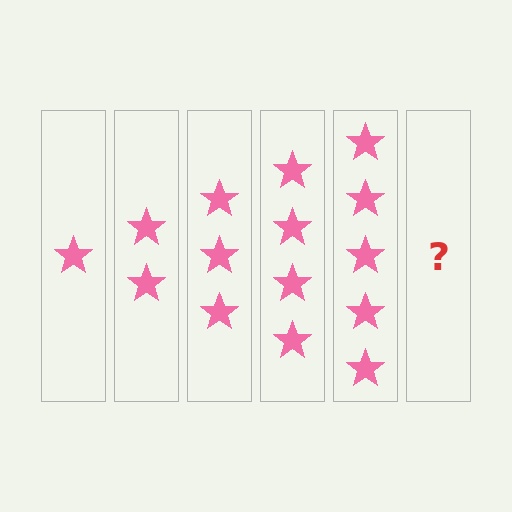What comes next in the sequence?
The next element should be 6 stars.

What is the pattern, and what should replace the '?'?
The pattern is that each step adds one more star. The '?' should be 6 stars.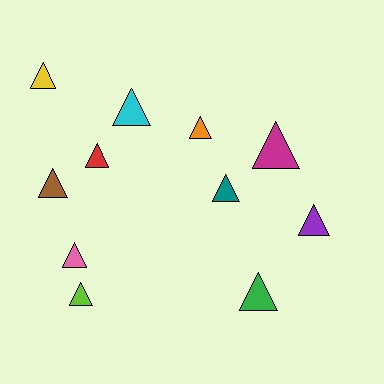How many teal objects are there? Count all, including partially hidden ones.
There is 1 teal object.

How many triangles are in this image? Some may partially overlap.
There are 11 triangles.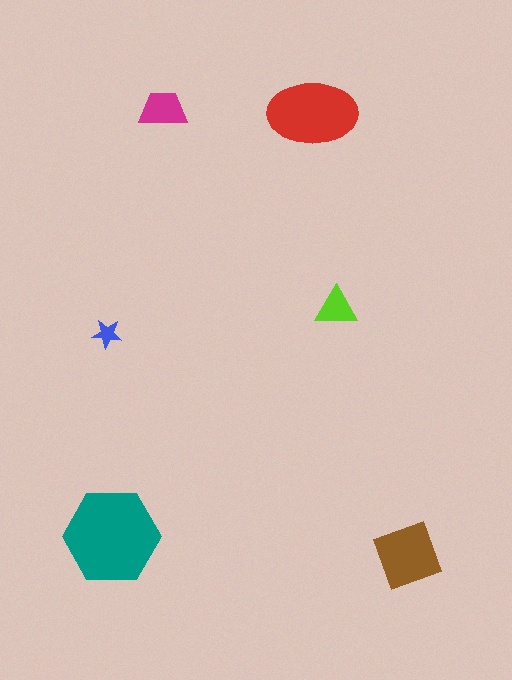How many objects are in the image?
There are 6 objects in the image.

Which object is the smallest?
The blue star.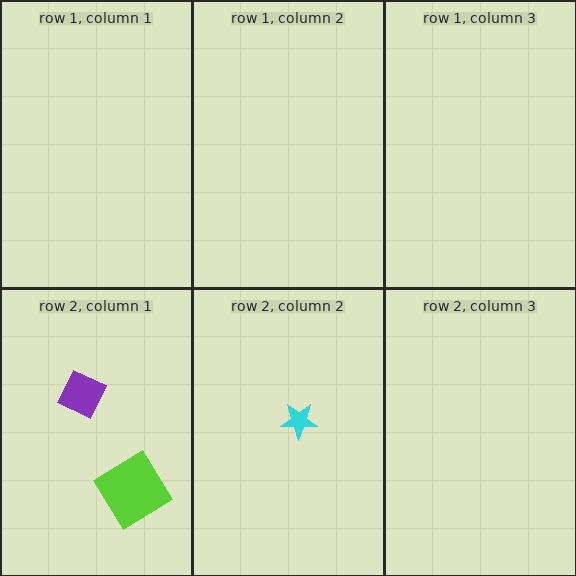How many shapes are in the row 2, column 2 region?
1.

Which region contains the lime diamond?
The row 2, column 1 region.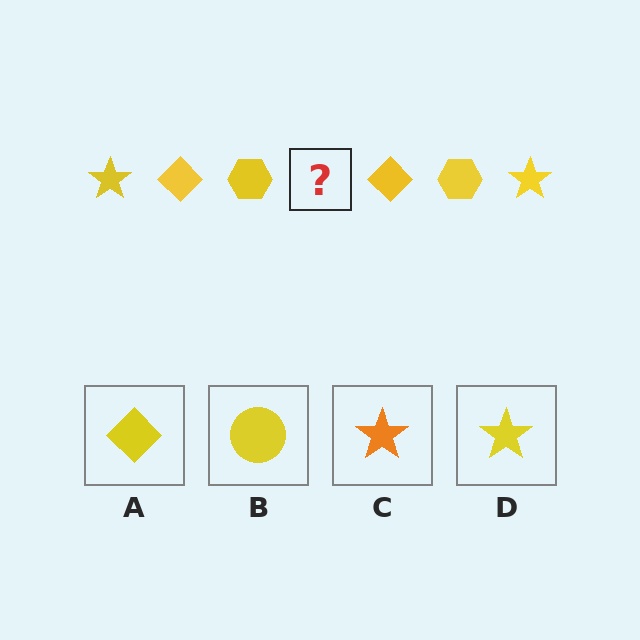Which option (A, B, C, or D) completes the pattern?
D.